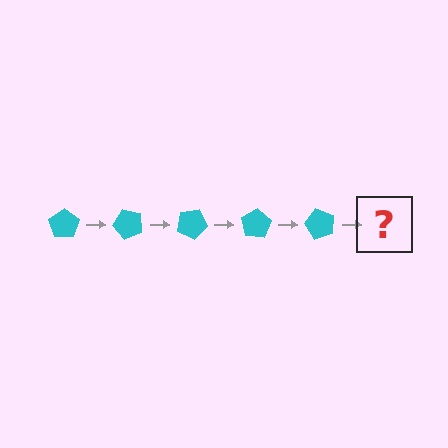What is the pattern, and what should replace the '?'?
The pattern is that the pentagon rotates 50 degrees each step. The '?' should be a cyan pentagon rotated 250 degrees.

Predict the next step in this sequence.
The next step is a cyan pentagon rotated 250 degrees.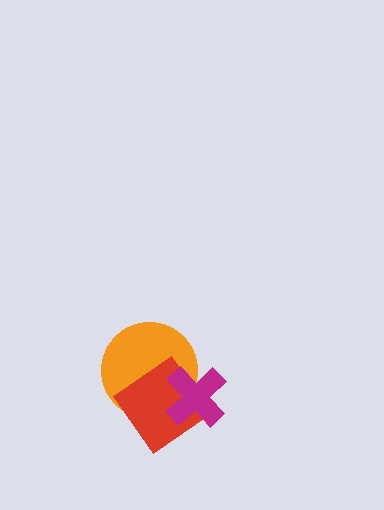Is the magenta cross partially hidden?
No, no other shape covers it.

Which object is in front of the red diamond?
The magenta cross is in front of the red diamond.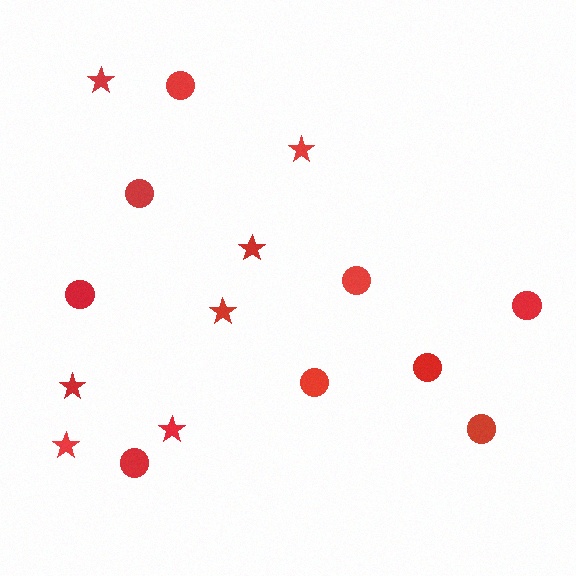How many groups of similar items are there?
There are 2 groups: one group of stars (7) and one group of circles (9).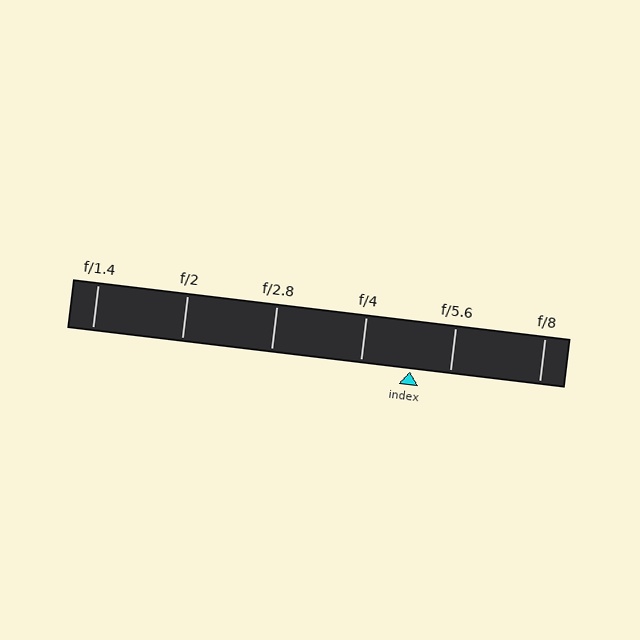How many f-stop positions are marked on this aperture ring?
There are 6 f-stop positions marked.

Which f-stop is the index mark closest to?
The index mark is closest to f/5.6.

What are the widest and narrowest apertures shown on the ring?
The widest aperture shown is f/1.4 and the narrowest is f/8.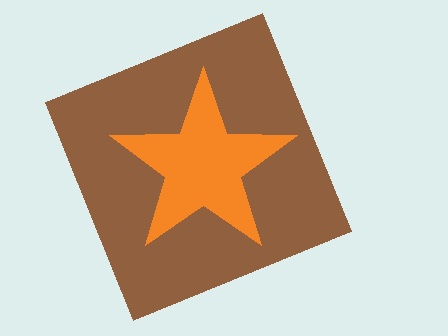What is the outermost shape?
The brown square.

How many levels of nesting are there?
2.